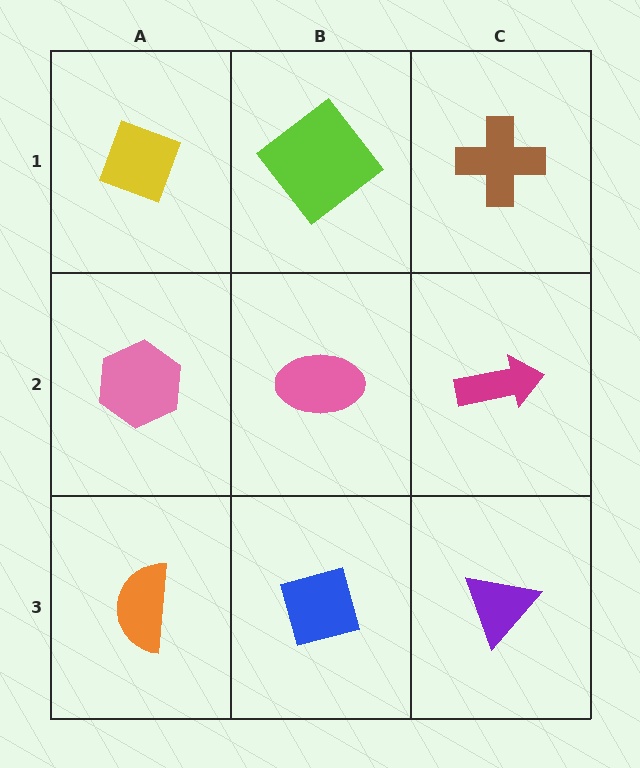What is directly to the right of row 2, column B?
A magenta arrow.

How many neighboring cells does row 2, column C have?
3.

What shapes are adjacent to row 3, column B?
A pink ellipse (row 2, column B), an orange semicircle (row 3, column A), a purple triangle (row 3, column C).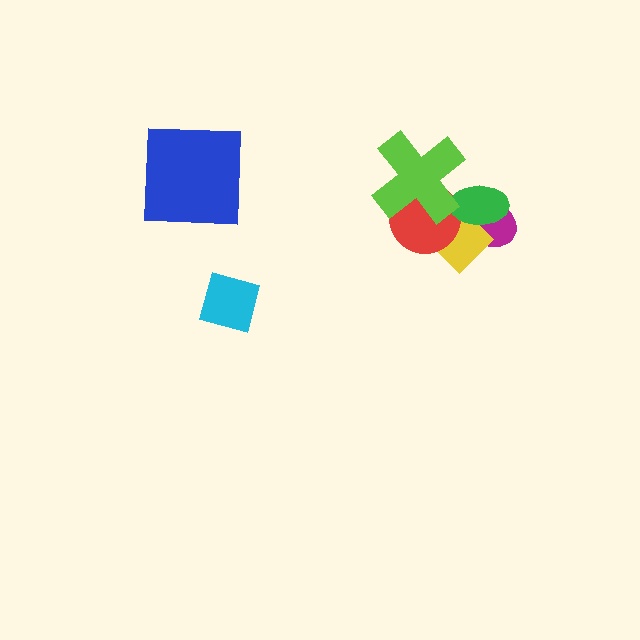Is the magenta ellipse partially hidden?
Yes, it is partially covered by another shape.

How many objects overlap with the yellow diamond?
3 objects overlap with the yellow diamond.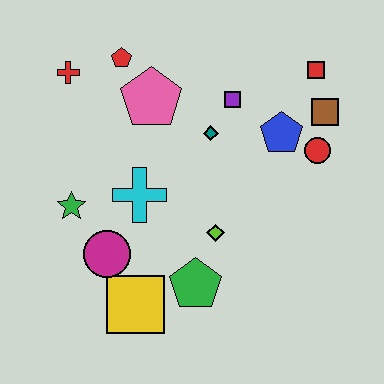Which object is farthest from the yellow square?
The red square is farthest from the yellow square.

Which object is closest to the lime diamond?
The green pentagon is closest to the lime diamond.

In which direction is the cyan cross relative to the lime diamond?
The cyan cross is to the left of the lime diamond.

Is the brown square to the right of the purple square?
Yes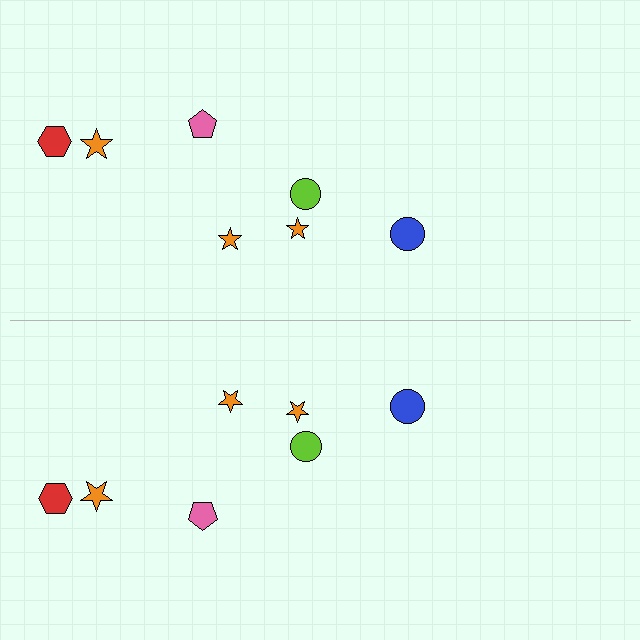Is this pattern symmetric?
Yes, this pattern has bilateral (reflection) symmetry.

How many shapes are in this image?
There are 14 shapes in this image.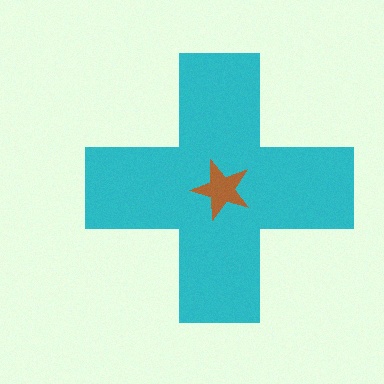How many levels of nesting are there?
2.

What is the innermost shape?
The brown star.